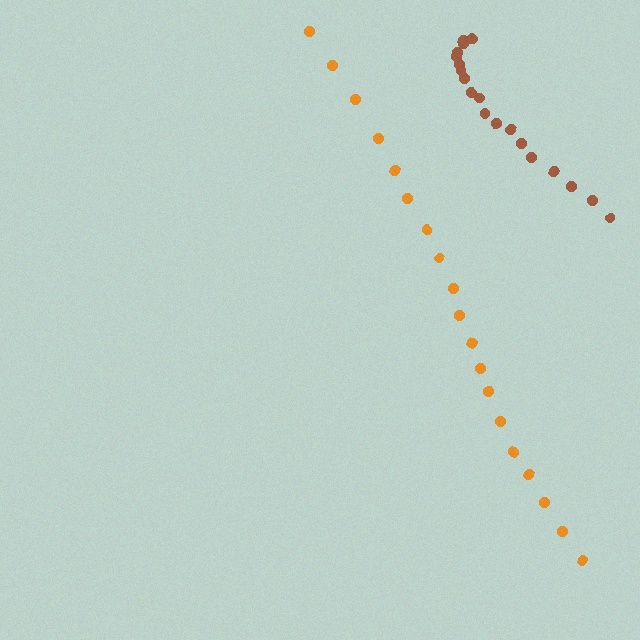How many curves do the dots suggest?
There are 2 distinct paths.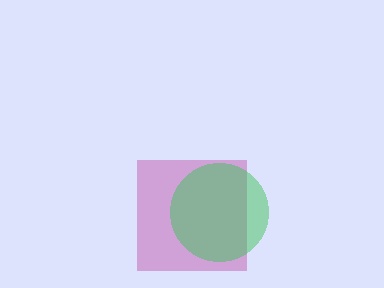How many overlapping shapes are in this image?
There are 2 overlapping shapes in the image.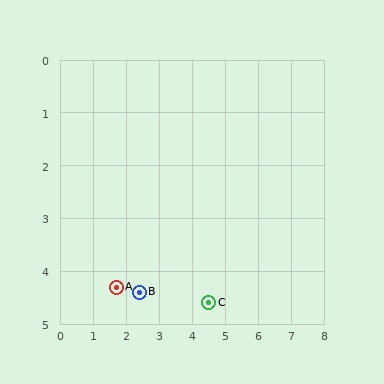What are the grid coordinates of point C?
Point C is at approximately (4.5, 4.6).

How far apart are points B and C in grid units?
Points B and C are about 2.1 grid units apart.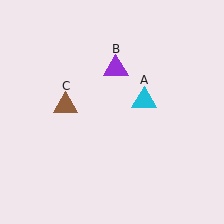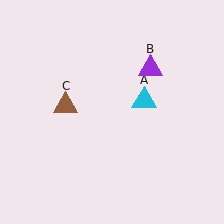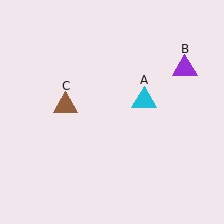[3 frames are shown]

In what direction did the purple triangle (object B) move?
The purple triangle (object B) moved right.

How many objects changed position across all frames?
1 object changed position: purple triangle (object B).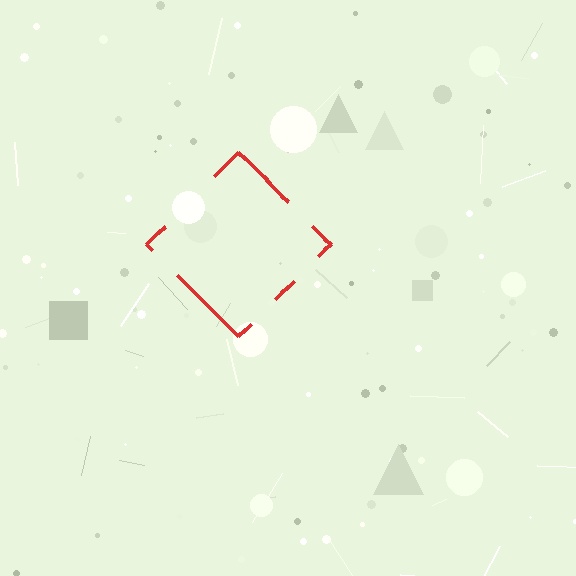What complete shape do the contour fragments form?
The contour fragments form a diamond.